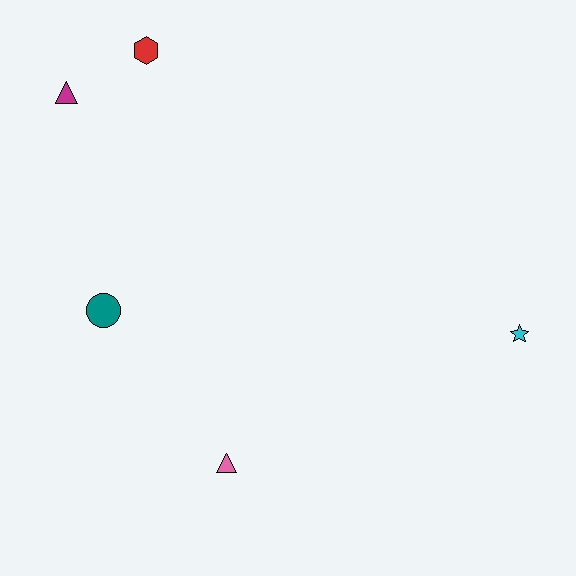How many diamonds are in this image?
There are no diamonds.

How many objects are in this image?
There are 5 objects.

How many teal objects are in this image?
There is 1 teal object.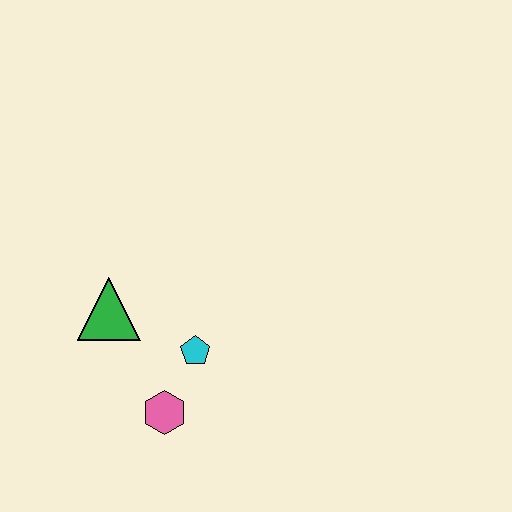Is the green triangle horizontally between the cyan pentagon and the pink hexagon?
No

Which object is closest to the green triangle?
The cyan pentagon is closest to the green triangle.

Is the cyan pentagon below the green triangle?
Yes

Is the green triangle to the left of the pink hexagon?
Yes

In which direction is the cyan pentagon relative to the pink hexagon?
The cyan pentagon is above the pink hexagon.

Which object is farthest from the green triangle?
The pink hexagon is farthest from the green triangle.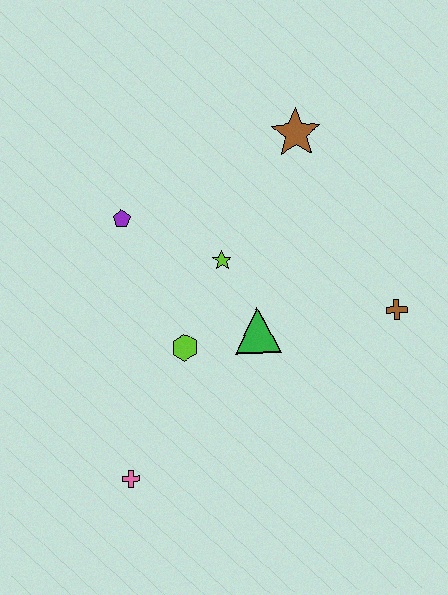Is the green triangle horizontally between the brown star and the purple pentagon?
Yes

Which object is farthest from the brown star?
The pink cross is farthest from the brown star.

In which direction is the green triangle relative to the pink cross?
The green triangle is above the pink cross.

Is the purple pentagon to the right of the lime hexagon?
No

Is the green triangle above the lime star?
No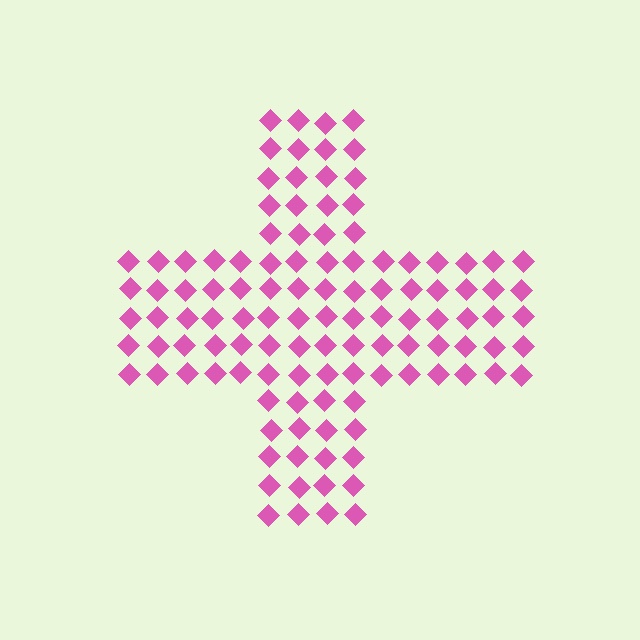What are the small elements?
The small elements are diamonds.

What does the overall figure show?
The overall figure shows a cross.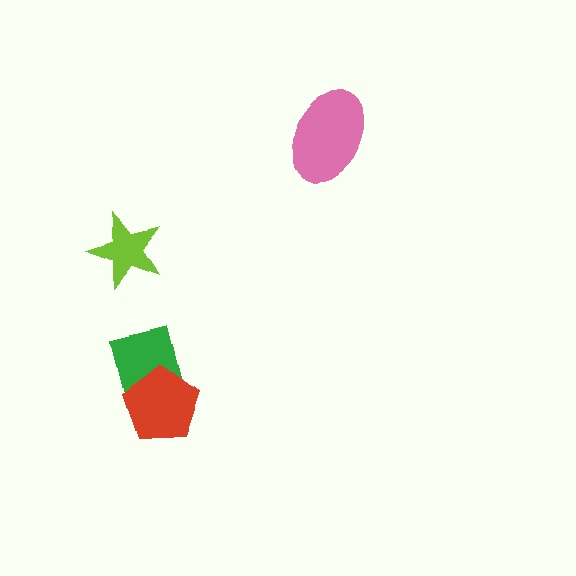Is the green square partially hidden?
Yes, it is partially covered by another shape.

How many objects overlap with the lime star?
0 objects overlap with the lime star.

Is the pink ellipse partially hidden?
No, no other shape covers it.